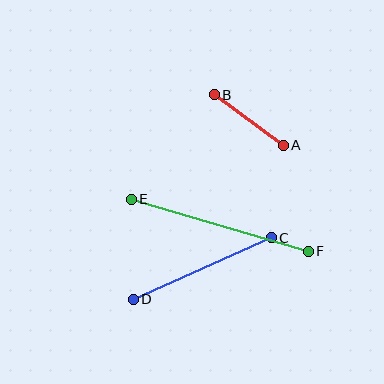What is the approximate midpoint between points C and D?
The midpoint is at approximately (202, 269) pixels.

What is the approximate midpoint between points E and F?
The midpoint is at approximately (220, 225) pixels.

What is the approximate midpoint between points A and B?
The midpoint is at approximately (249, 120) pixels.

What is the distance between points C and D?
The distance is approximately 152 pixels.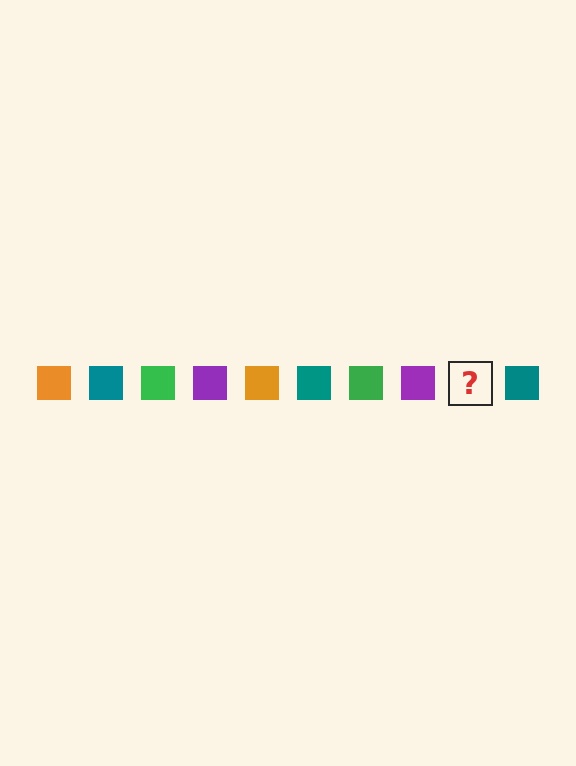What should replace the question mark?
The question mark should be replaced with an orange square.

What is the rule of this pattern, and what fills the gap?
The rule is that the pattern cycles through orange, teal, green, purple squares. The gap should be filled with an orange square.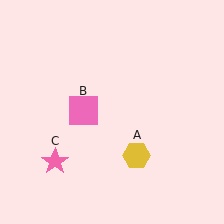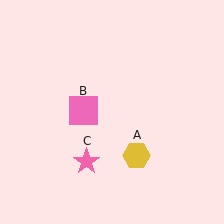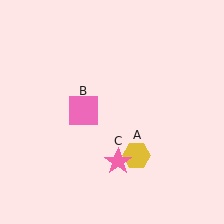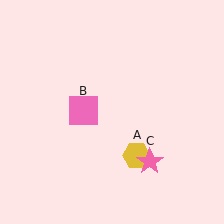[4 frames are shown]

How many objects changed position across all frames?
1 object changed position: pink star (object C).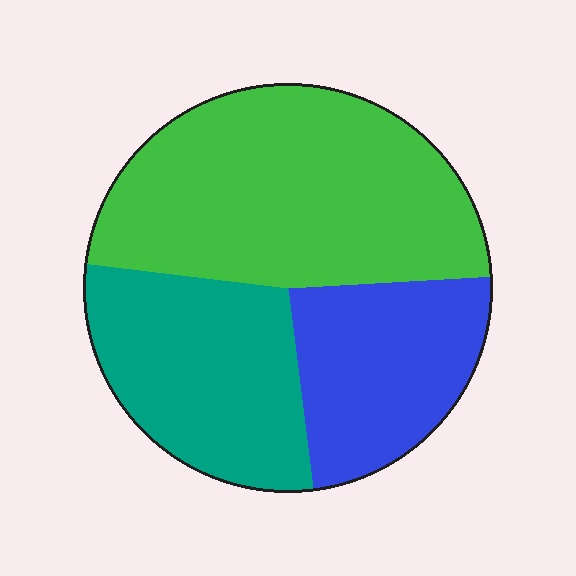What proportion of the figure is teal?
Teal covers around 30% of the figure.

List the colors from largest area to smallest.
From largest to smallest: green, teal, blue.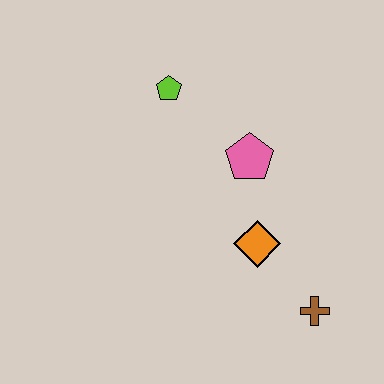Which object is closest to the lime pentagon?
The pink pentagon is closest to the lime pentagon.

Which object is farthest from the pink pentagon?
The brown cross is farthest from the pink pentagon.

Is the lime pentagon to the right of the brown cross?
No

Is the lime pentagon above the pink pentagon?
Yes